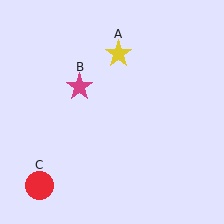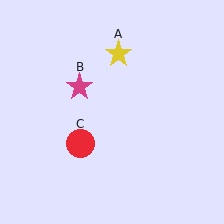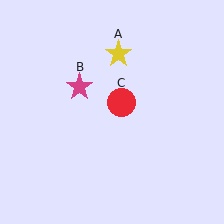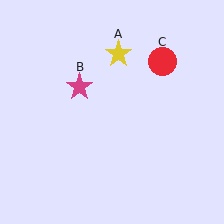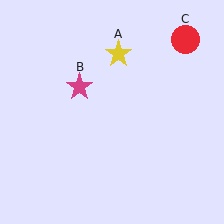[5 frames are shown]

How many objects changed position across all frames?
1 object changed position: red circle (object C).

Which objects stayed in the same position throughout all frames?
Yellow star (object A) and magenta star (object B) remained stationary.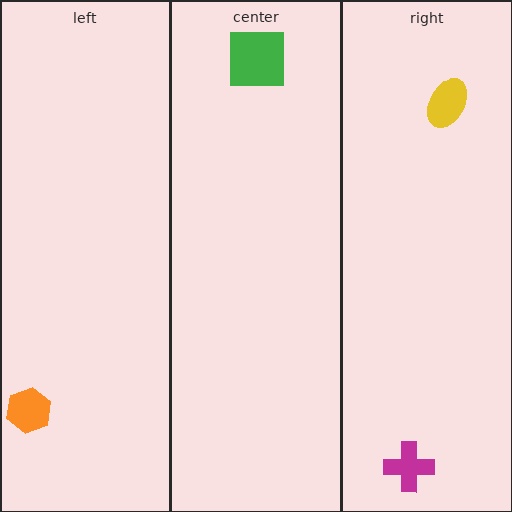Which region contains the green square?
The center region.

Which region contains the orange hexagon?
The left region.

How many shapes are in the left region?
1.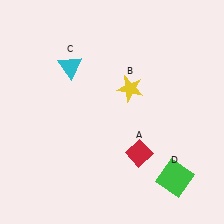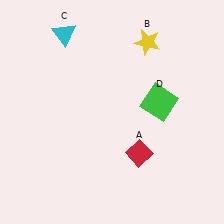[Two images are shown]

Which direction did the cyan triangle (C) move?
The cyan triangle (C) moved up.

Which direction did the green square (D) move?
The green square (D) moved up.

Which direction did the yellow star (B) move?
The yellow star (B) moved up.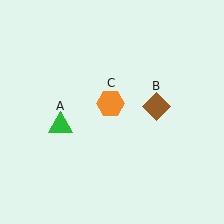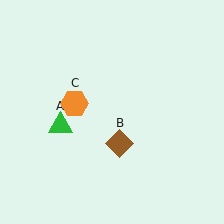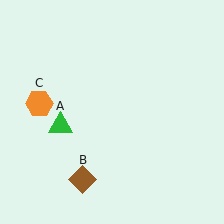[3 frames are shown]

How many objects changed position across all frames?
2 objects changed position: brown diamond (object B), orange hexagon (object C).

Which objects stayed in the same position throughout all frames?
Green triangle (object A) remained stationary.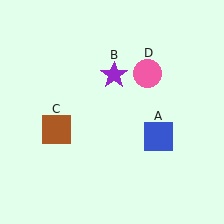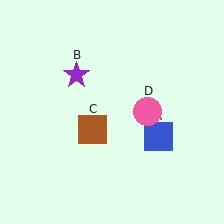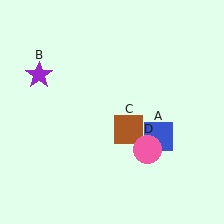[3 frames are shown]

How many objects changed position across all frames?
3 objects changed position: purple star (object B), brown square (object C), pink circle (object D).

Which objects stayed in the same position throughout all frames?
Blue square (object A) remained stationary.